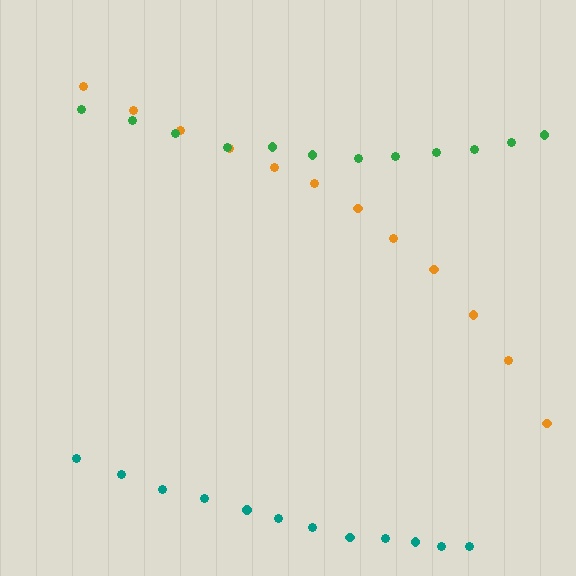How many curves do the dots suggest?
There are 3 distinct paths.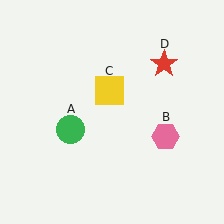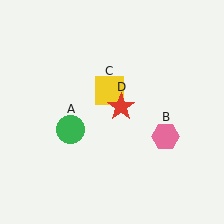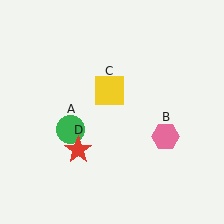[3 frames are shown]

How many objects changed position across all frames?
1 object changed position: red star (object D).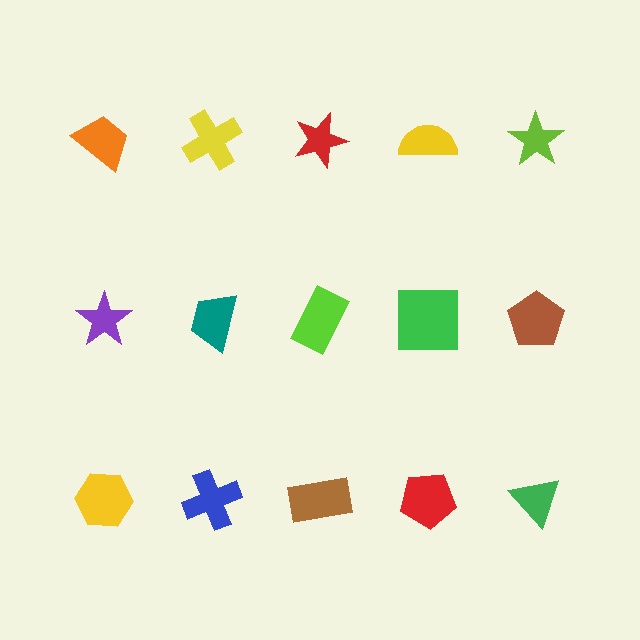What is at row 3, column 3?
A brown rectangle.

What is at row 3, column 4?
A red pentagon.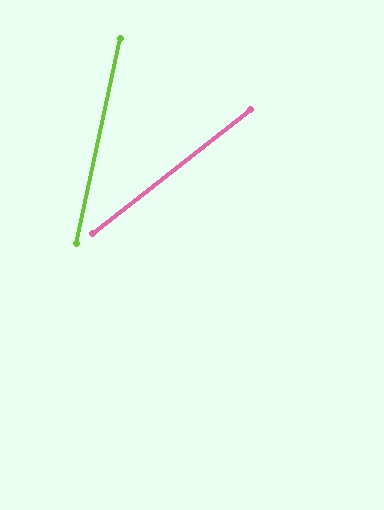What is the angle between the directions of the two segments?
Approximately 40 degrees.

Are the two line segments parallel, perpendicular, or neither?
Neither parallel nor perpendicular — they differ by about 40°.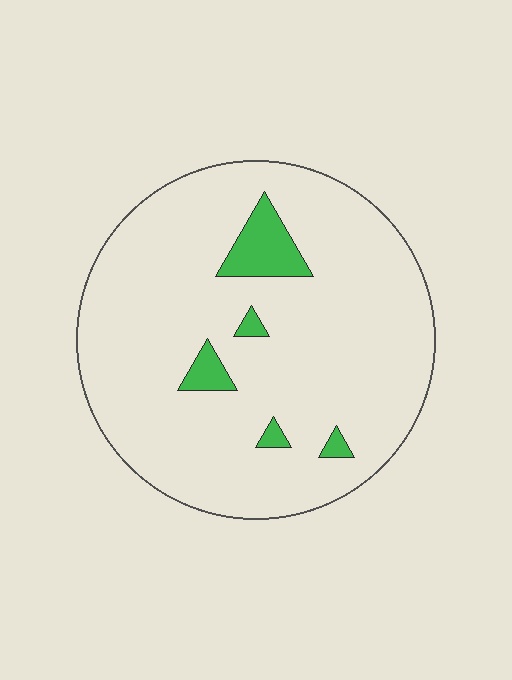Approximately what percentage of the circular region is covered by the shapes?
Approximately 10%.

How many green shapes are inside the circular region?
5.